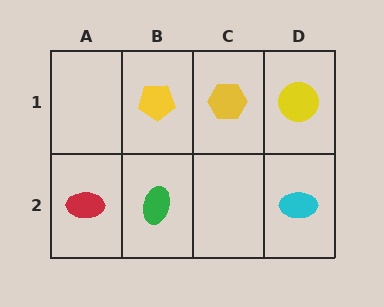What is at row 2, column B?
A green ellipse.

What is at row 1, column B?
A yellow pentagon.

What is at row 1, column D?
A yellow circle.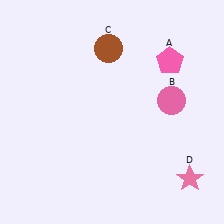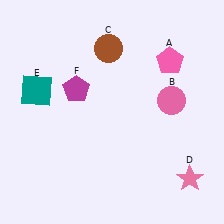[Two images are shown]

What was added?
A teal square (E), a magenta pentagon (F) were added in Image 2.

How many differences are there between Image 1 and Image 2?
There are 2 differences between the two images.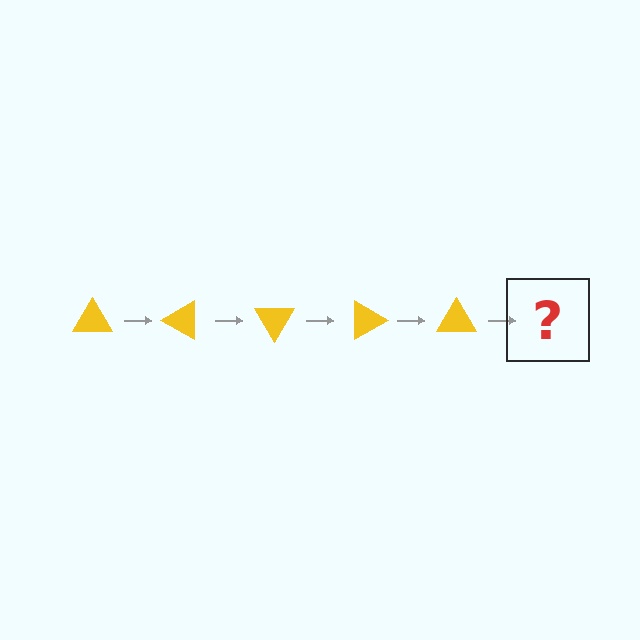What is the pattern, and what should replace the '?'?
The pattern is that the triangle rotates 30 degrees each step. The '?' should be a yellow triangle rotated 150 degrees.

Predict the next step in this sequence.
The next step is a yellow triangle rotated 150 degrees.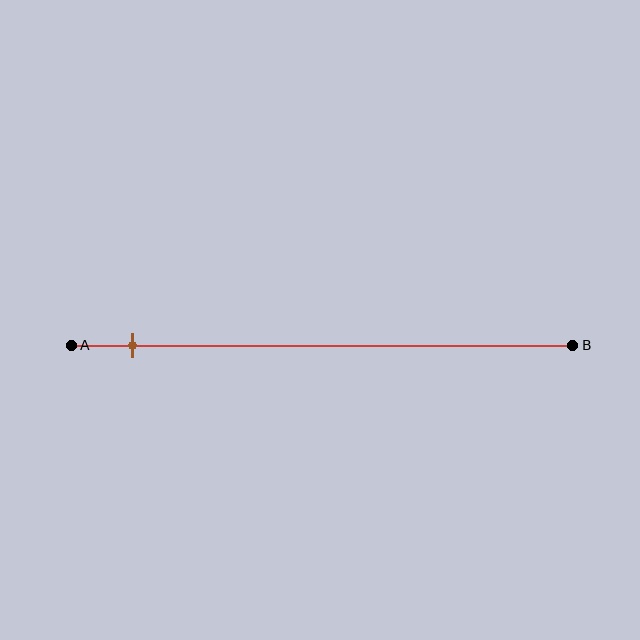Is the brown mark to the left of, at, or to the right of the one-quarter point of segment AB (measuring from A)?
The brown mark is to the left of the one-quarter point of segment AB.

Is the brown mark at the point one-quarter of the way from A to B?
No, the mark is at about 10% from A, not at the 25% one-quarter point.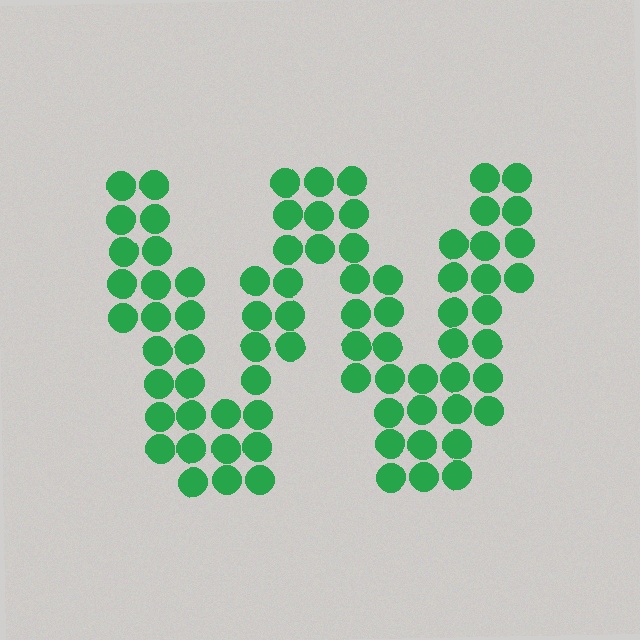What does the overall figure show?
The overall figure shows the letter W.